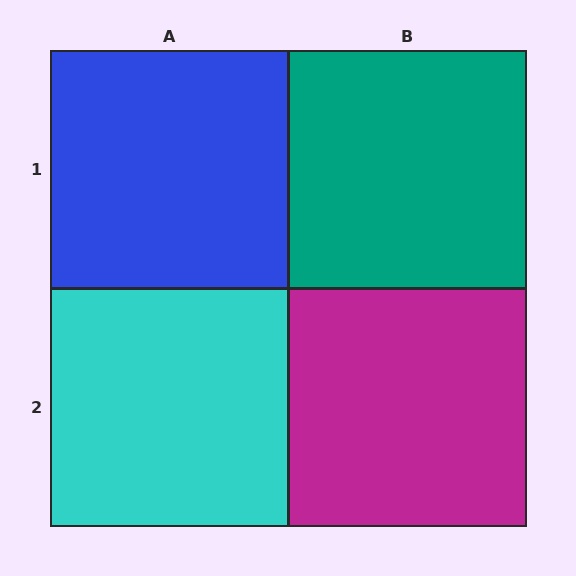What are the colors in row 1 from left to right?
Blue, teal.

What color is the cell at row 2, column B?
Magenta.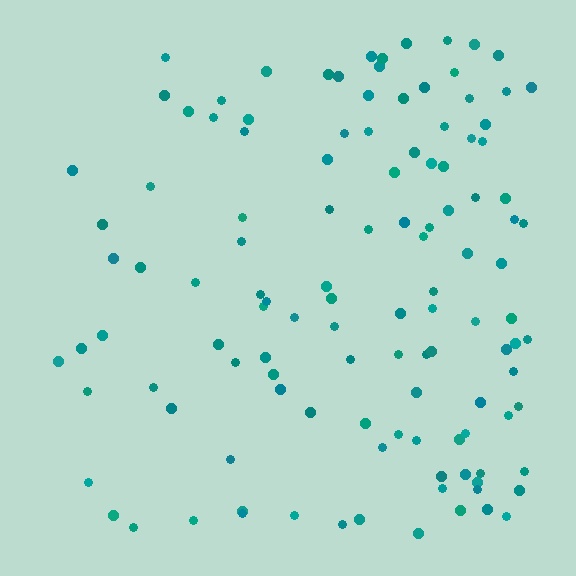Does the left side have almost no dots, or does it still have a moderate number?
Still a moderate number, just noticeably fewer than the right.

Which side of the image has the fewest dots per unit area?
The left.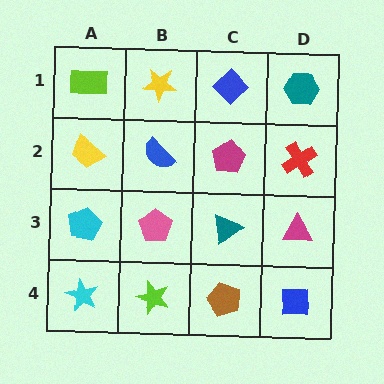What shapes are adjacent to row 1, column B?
A blue semicircle (row 2, column B), a lime rectangle (row 1, column A), a blue diamond (row 1, column C).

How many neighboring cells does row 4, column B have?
3.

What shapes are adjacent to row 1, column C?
A magenta pentagon (row 2, column C), a yellow star (row 1, column B), a teal hexagon (row 1, column D).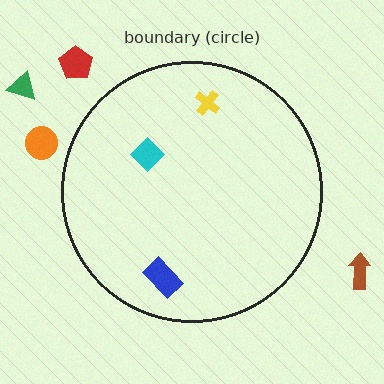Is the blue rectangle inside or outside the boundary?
Inside.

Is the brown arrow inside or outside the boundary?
Outside.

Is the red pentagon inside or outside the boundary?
Outside.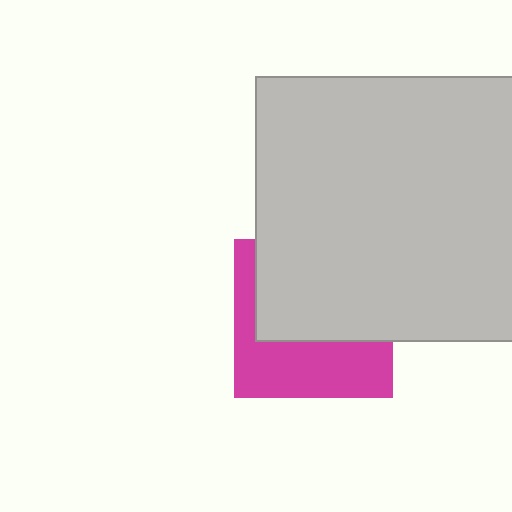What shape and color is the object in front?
The object in front is a light gray square.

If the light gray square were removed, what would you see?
You would see the complete magenta square.